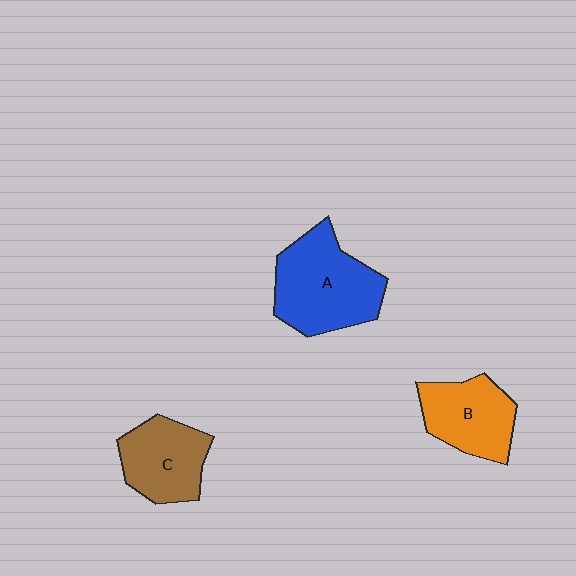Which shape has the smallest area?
Shape C (brown).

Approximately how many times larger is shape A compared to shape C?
Approximately 1.4 times.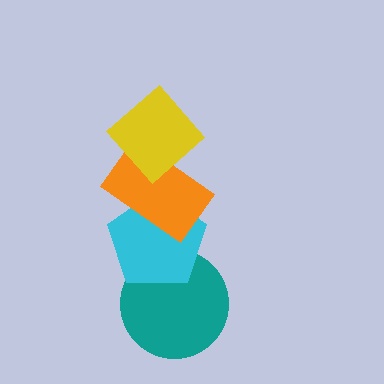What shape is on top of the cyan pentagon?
The orange rectangle is on top of the cyan pentagon.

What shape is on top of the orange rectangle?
The yellow diamond is on top of the orange rectangle.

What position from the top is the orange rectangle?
The orange rectangle is 2nd from the top.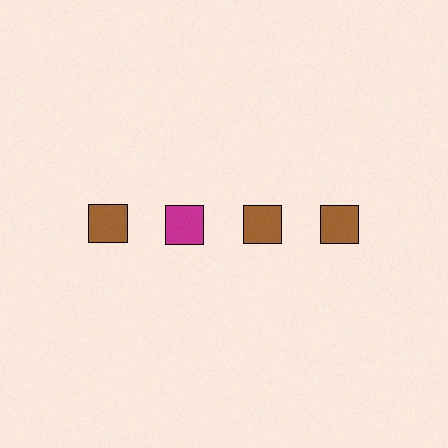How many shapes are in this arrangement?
There are 4 shapes arranged in a grid pattern.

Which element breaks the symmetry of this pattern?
The magenta square in the top row, second from left column breaks the symmetry. All other shapes are brown squares.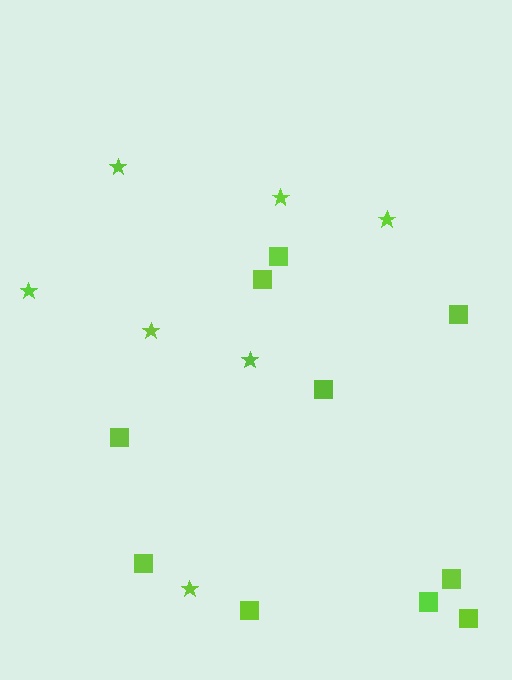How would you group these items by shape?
There are 2 groups: one group of squares (10) and one group of stars (7).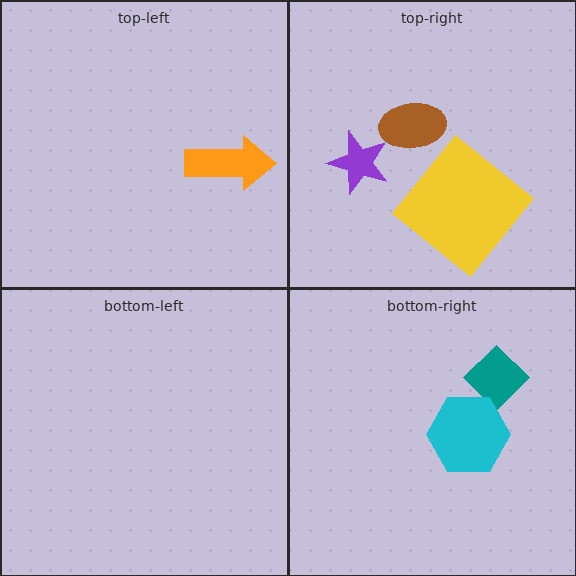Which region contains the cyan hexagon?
The bottom-right region.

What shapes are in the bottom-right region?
The teal diamond, the cyan hexagon.